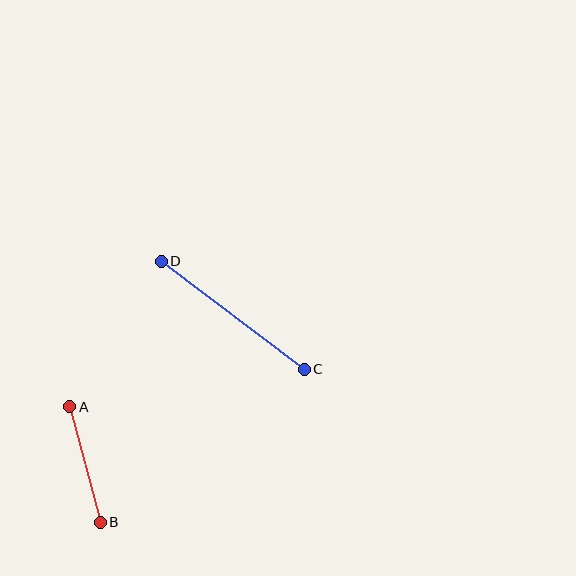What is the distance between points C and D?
The distance is approximately 179 pixels.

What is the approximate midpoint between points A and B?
The midpoint is at approximately (85, 465) pixels.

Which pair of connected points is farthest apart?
Points C and D are farthest apart.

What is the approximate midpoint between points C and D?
The midpoint is at approximately (233, 315) pixels.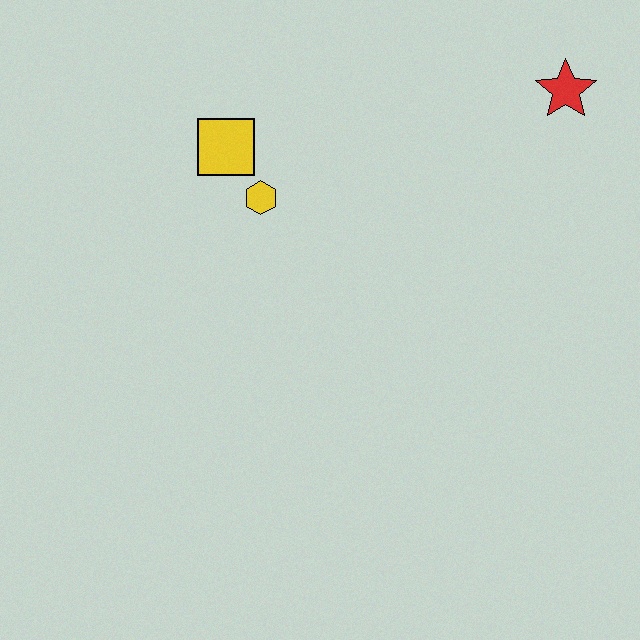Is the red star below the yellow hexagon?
No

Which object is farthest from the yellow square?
The red star is farthest from the yellow square.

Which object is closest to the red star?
The yellow hexagon is closest to the red star.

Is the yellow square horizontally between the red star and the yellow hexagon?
No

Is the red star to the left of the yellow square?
No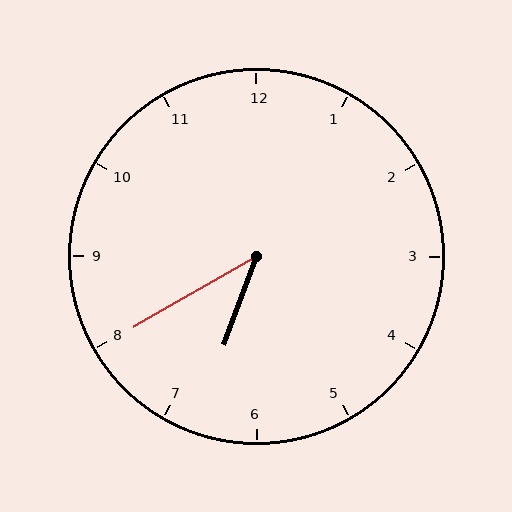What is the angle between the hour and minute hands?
Approximately 40 degrees.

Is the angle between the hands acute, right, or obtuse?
It is acute.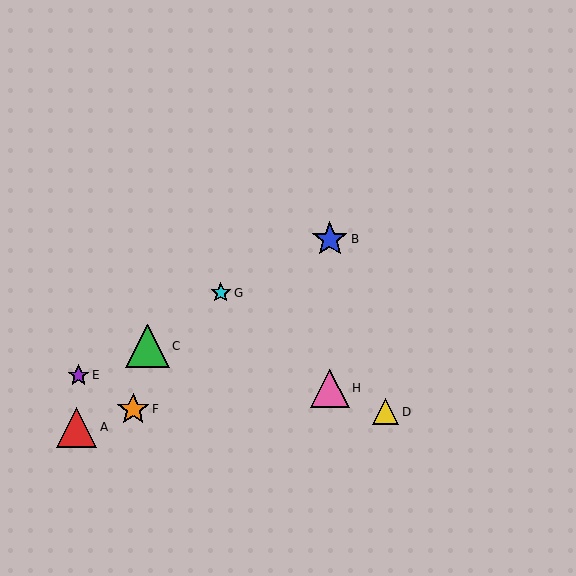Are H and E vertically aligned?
No, H is at x≈330 and E is at x≈78.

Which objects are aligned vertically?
Objects B, H are aligned vertically.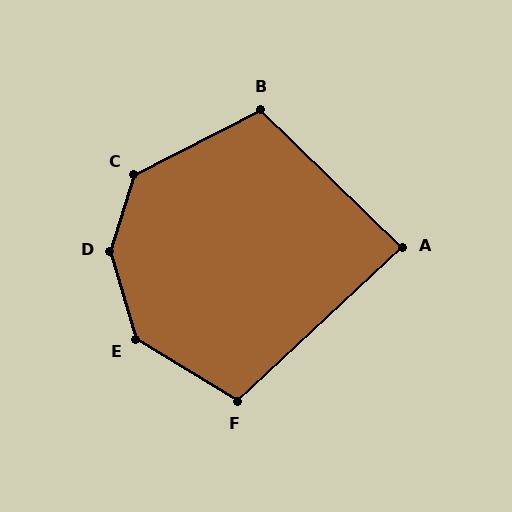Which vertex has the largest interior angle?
D, at approximately 146 degrees.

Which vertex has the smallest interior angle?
A, at approximately 87 degrees.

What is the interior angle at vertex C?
Approximately 135 degrees (obtuse).